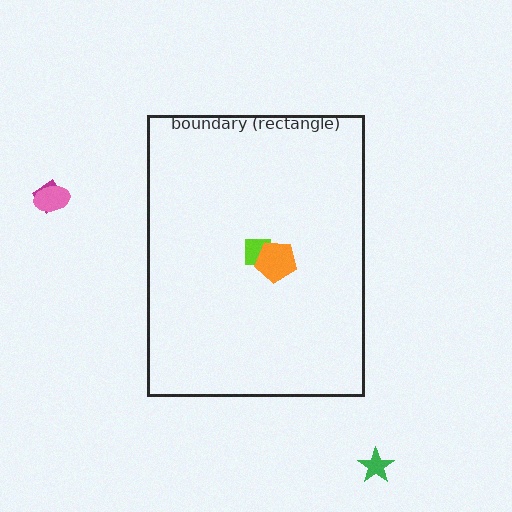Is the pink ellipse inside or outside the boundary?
Outside.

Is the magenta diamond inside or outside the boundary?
Outside.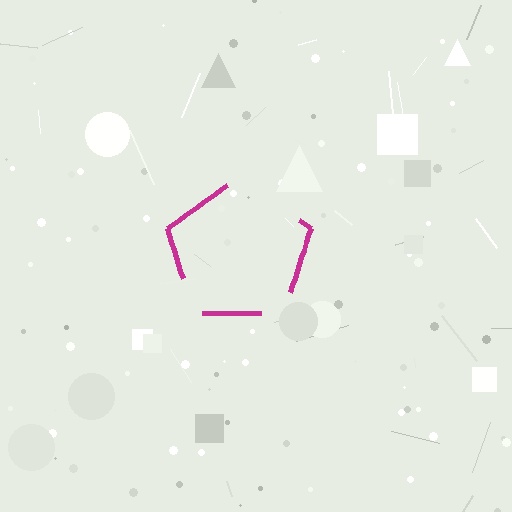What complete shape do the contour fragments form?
The contour fragments form a pentagon.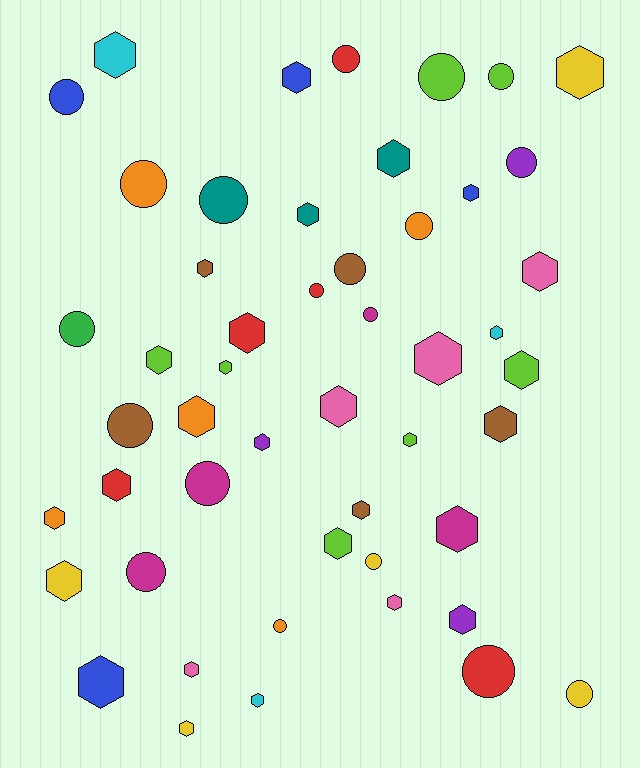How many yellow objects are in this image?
There are 5 yellow objects.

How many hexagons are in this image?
There are 31 hexagons.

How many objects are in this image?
There are 50 objects.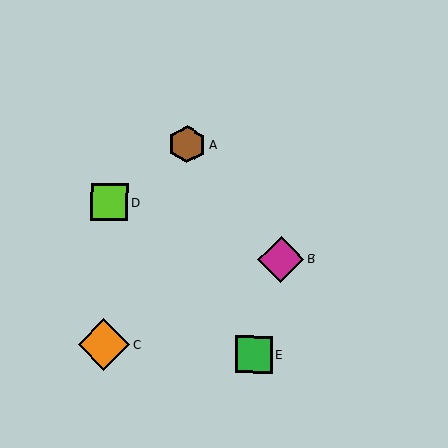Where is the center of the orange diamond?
The center of the orange diamond is at (104, 344).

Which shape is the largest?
The orange diamond (labeled C) is the largest.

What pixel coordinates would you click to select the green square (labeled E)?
Click at (254, 354) to select the green square E.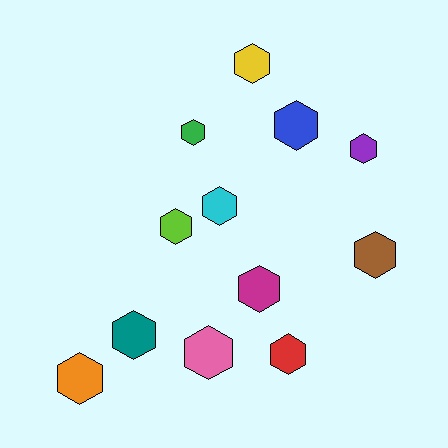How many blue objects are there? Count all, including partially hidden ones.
There is 1 blue object.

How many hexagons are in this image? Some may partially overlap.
There are 12 hexagons.